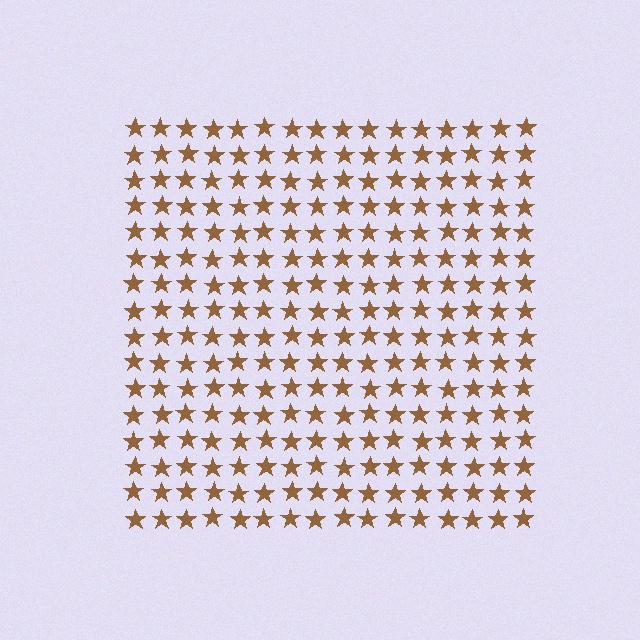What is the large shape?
The large shape is a square.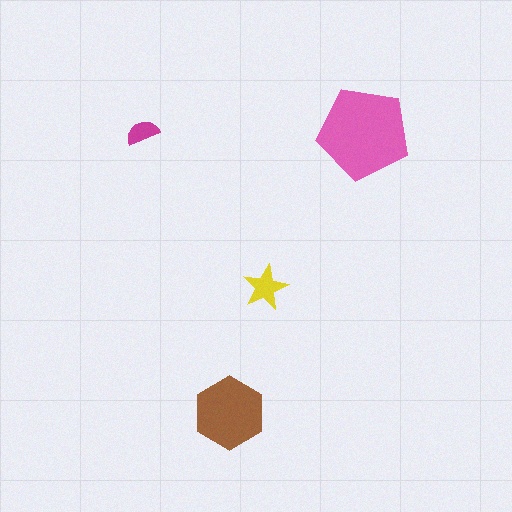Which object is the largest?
The pink pentagon.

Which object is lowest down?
The brown hexagon is bottommost.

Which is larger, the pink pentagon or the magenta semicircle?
The pink pentagon.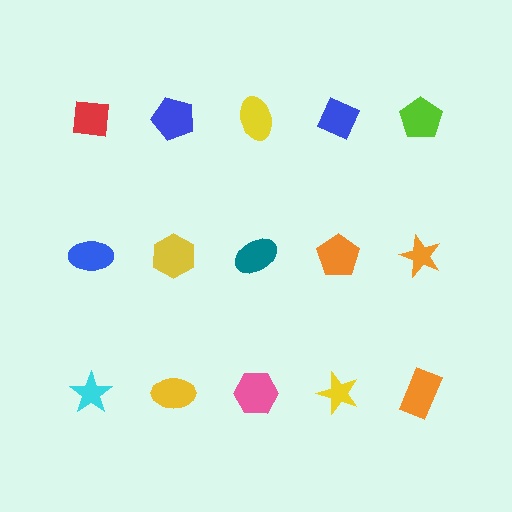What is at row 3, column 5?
An orange rectangle.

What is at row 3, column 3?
A pink hexagon.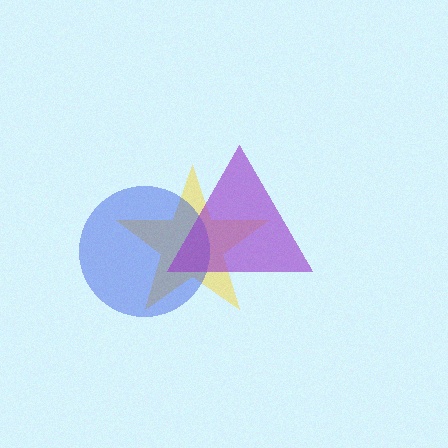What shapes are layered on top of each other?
The layered shapes are: a yellow star, a blue circle, a purple triangle.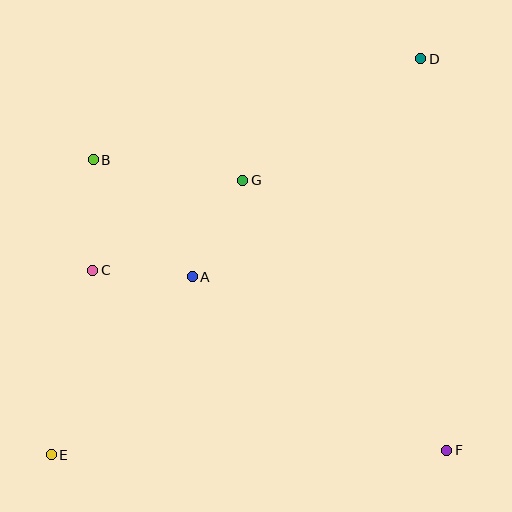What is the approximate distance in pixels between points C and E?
The distance between C and E is approximately 189 pixels.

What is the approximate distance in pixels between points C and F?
The distance between C and F is approximately 397 pixels.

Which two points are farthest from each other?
Points D and E are farthest from each other.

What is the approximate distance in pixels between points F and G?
The distance between F and G is approximately 338 pixels.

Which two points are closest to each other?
Points A and C are closest to each other.